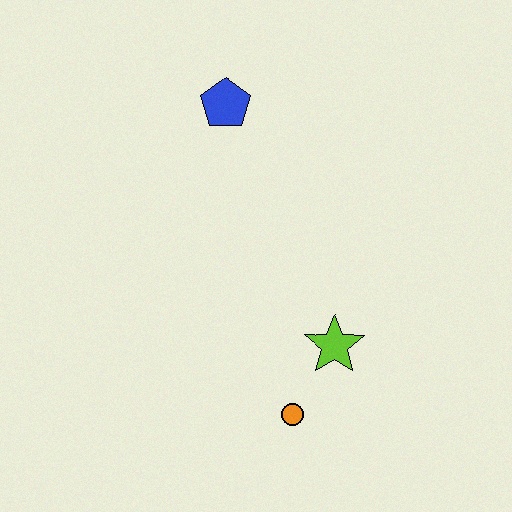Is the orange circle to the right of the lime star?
No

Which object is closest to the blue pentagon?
The lime star is closest to the blue pentagon.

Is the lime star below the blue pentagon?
Yes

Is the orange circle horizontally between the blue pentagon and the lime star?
Yes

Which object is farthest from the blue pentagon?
The orange circle is farthest from the blue pentagon.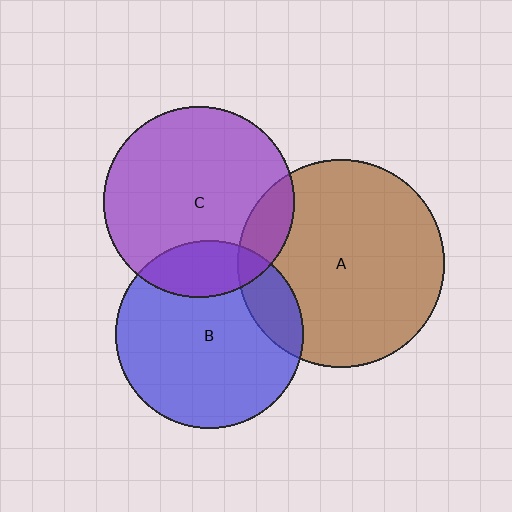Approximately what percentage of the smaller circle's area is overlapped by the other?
Approximately 15%.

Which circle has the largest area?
Circle A (brown).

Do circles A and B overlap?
Yes.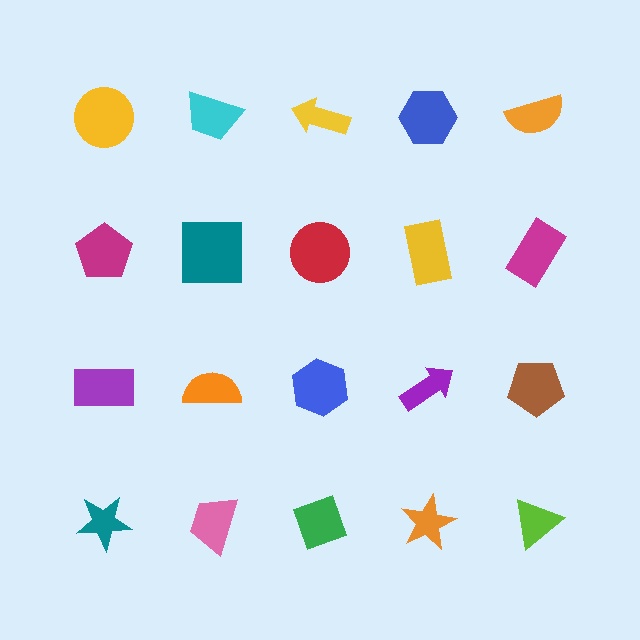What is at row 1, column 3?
A yellow arrow.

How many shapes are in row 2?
5 shapes.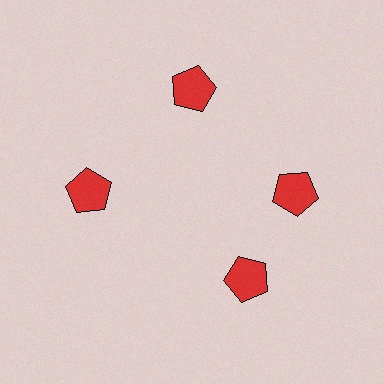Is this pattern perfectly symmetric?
No. The 4 red pentagons are arranged in a ring, but one element near the 6 o'clock position is rotated out of alignment along the ring, breaking the 4-fold rotational symmetry.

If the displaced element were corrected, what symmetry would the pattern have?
It would have 4-fold rotational symmetry — the pattern would map onto itself every 90 degrees.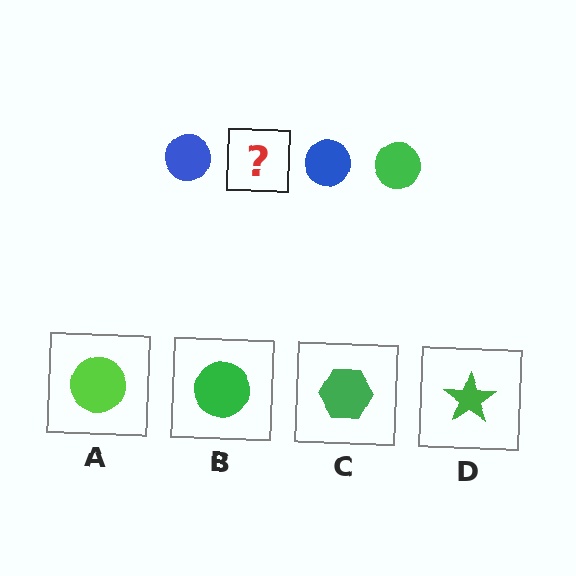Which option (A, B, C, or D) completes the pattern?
B.